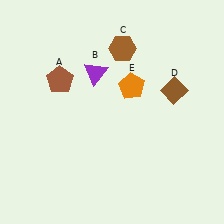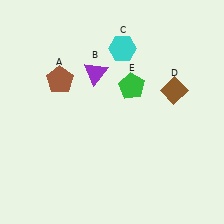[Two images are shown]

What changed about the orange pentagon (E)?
In Image 1, E is orange. In Image 2, it changed to green.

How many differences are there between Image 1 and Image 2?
There are 2 differences between the two images.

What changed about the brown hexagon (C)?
In Image 1, C is brown. In Image 2, it changed to cyan.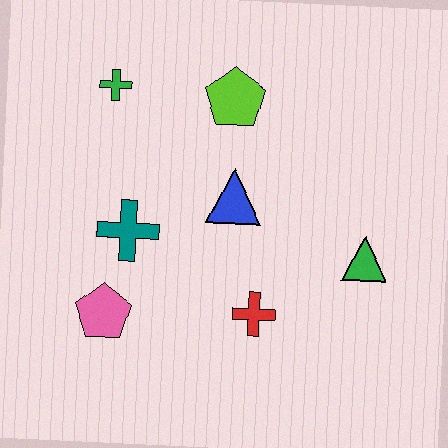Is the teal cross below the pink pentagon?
No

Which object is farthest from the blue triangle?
The pink pentagon is farthest from the blue triangle.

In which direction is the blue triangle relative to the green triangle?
The blue triangle is to the left of the green triangle.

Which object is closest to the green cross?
The lime pentagon is closest to the green cross.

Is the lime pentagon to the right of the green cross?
Yes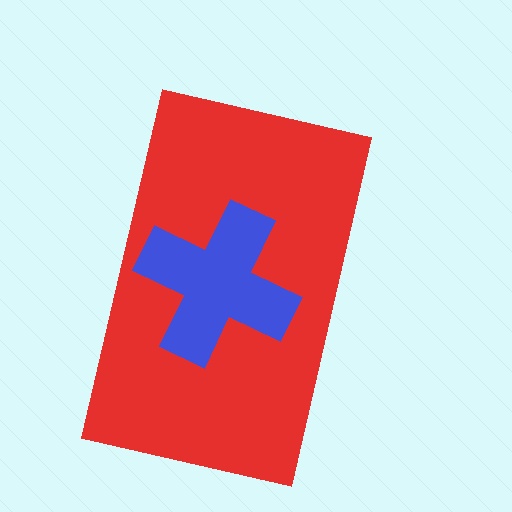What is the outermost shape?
The red rectangle.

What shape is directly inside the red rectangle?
The blue cross.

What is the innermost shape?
The blue cross.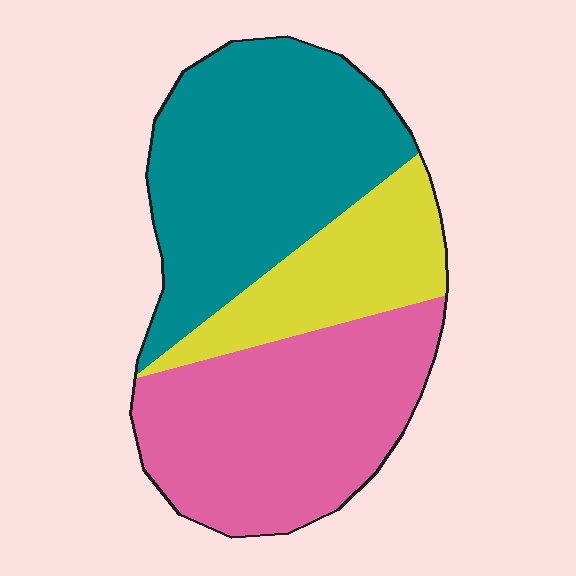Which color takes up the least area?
Yellow, at roughly 20%.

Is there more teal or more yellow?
Teal.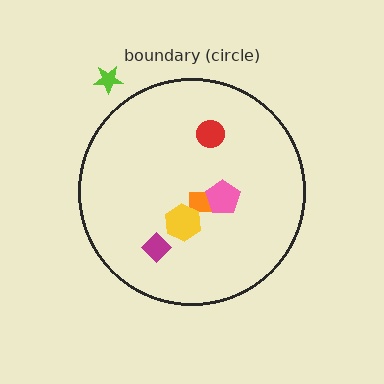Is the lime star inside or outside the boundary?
Outside.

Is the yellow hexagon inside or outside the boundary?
Inside.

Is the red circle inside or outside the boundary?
Inside.